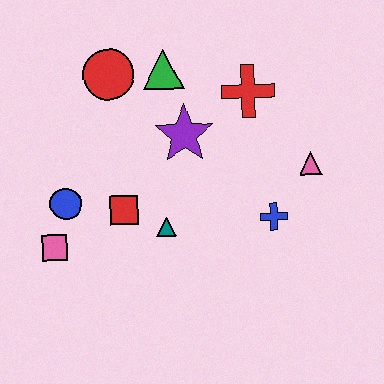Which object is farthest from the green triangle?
The pink square is farthest from the green triangle.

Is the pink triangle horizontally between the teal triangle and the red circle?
No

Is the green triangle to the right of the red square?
Yes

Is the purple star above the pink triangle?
Yes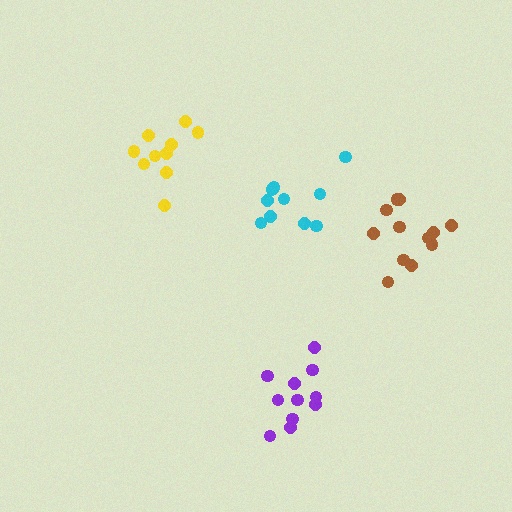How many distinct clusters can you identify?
There are 4 distinct clusters.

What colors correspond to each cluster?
The clusters are colored: cyan, yellow, purple, brown.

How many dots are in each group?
Group 1: 10 dots, Group 2: 10 dots, Group 3: 11 dots, Group 4: 12 dots (43 total).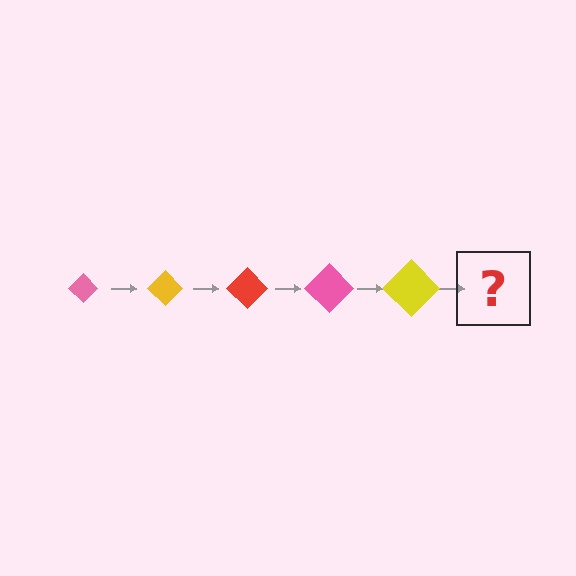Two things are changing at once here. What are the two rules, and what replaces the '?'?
The two rules are that the diamond grows larger each step and the color cycles through pink, yellow, and red. The '?' should be a red diamond, larger than the previous one.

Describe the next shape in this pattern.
It should be a red diamond, larger than the previous one.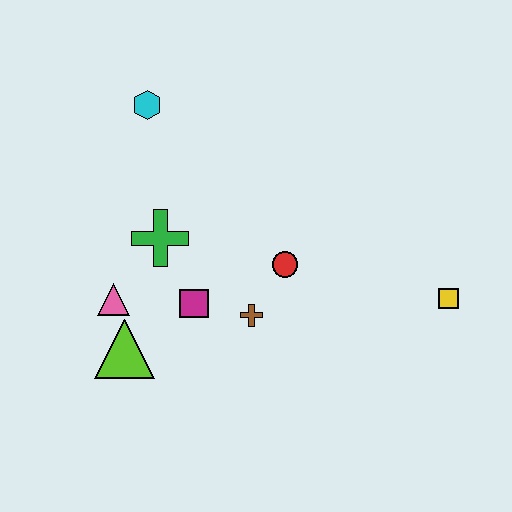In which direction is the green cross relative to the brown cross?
The green cross is to the left of the brown cross.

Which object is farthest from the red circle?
The cyan hexagon is farthest from the red circle.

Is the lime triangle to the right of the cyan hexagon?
No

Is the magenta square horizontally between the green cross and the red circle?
Yes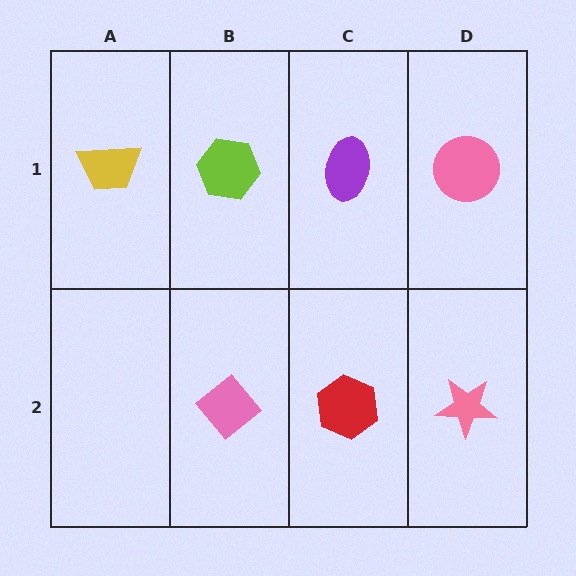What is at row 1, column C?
A purple ellipse.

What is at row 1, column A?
A yellow trapezoid.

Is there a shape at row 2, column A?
No, that cell is empty.